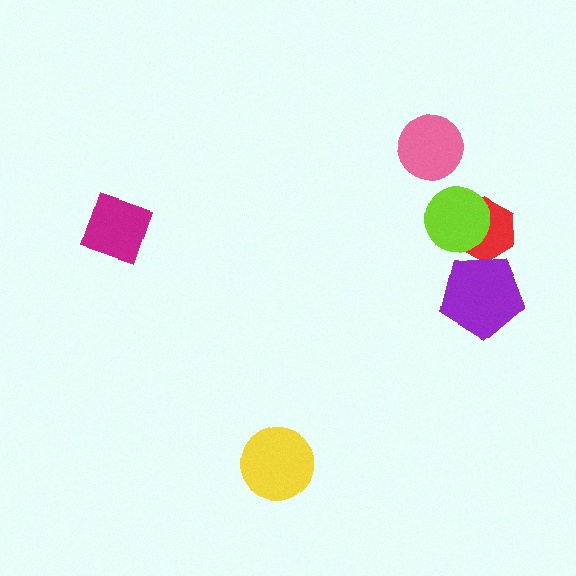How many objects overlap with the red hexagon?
2 objects overlap with the red hexagon.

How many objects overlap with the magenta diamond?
0 objects overlap with the magenta diamond.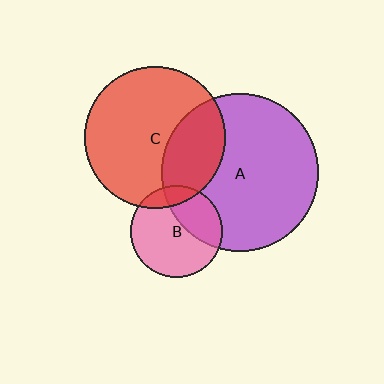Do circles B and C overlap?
Yes.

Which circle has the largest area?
Circle A (purple).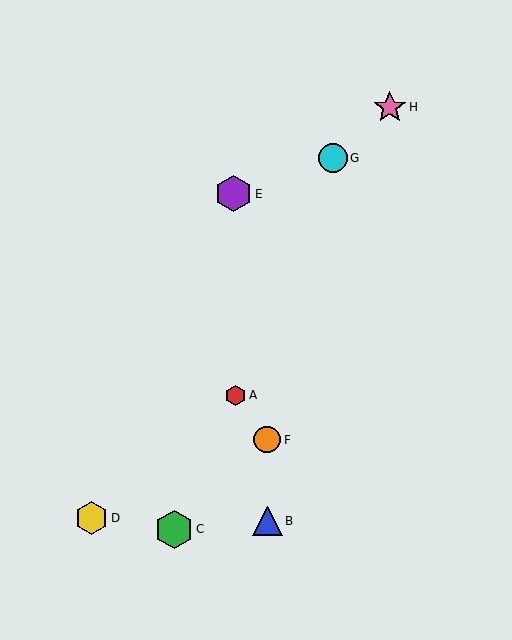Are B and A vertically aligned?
No, B is at x≈267 and A is at x≈235.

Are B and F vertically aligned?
Yes, both are at x≈267.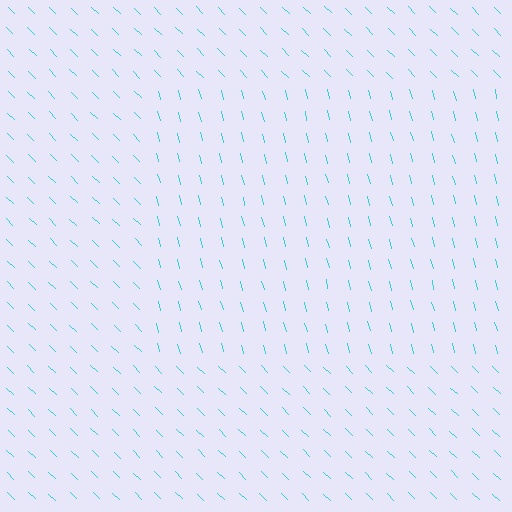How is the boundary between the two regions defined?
The boundary is defined purely by a change in line orientation (approximately 31 degrees difference). All lines are the same color and thickness.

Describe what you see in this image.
The image is filled with small cyan line segments. A rectangle region in the image has lines oriented differently from the surrounding lines, creating a visible texture boundary.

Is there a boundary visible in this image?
Yes, there is a texture boundary formed by a change in line orientation.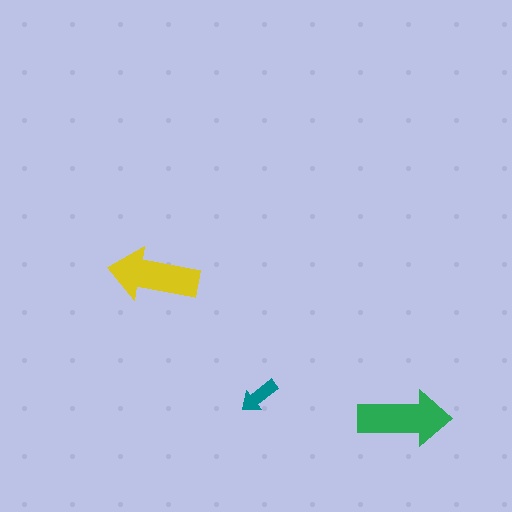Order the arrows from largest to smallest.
the green one, the yellow one, the teal one.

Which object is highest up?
The yellow arrow is topmost.